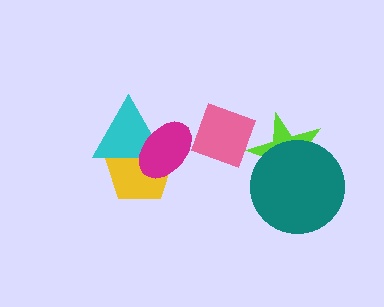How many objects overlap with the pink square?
0 objects overlap with the pink square.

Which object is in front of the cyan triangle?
The magenta ellipse is in front of the cyan triangle.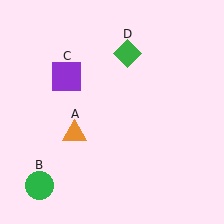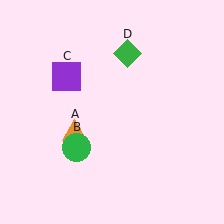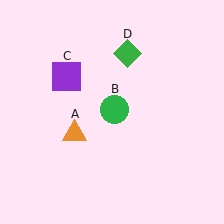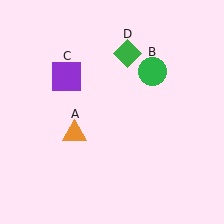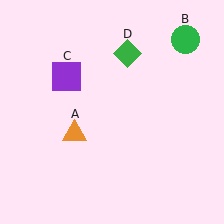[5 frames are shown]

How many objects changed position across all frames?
1 object changed position: green circle (object B).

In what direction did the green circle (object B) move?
The green circle (object B) moved up and to the right.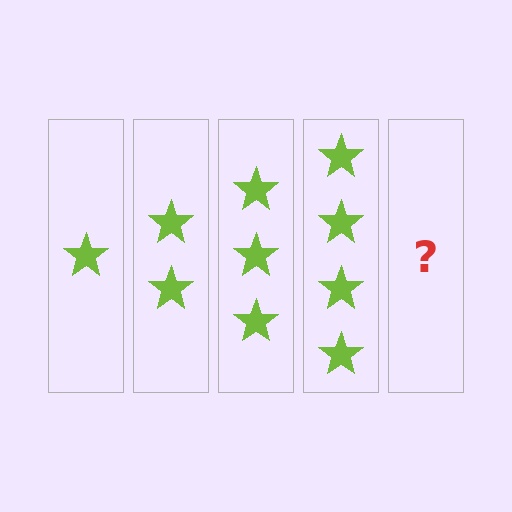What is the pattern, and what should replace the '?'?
The pattern is that each step adds one more star. The '?' should be 5 stars.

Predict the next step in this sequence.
The next step is 5 stars.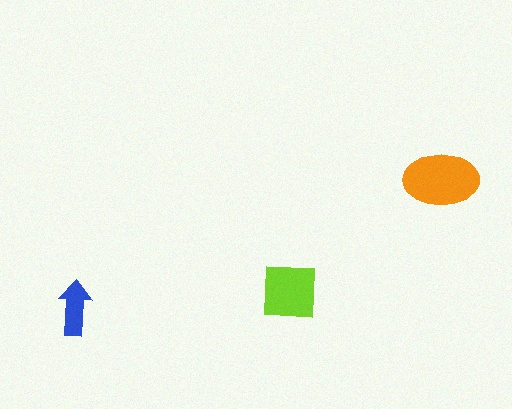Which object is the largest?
The orange ellipse.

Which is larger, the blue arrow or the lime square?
The lime square.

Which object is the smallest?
The blue arrow.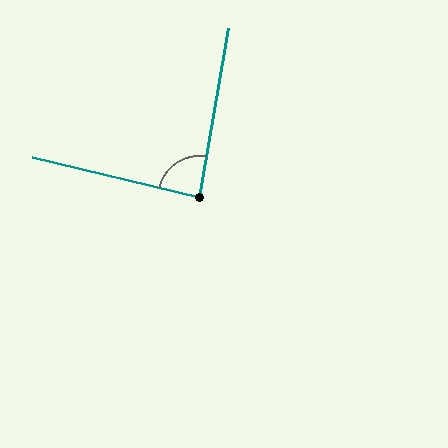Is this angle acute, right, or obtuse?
It is approximately a right angle.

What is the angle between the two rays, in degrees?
Approximately 86 degrees.